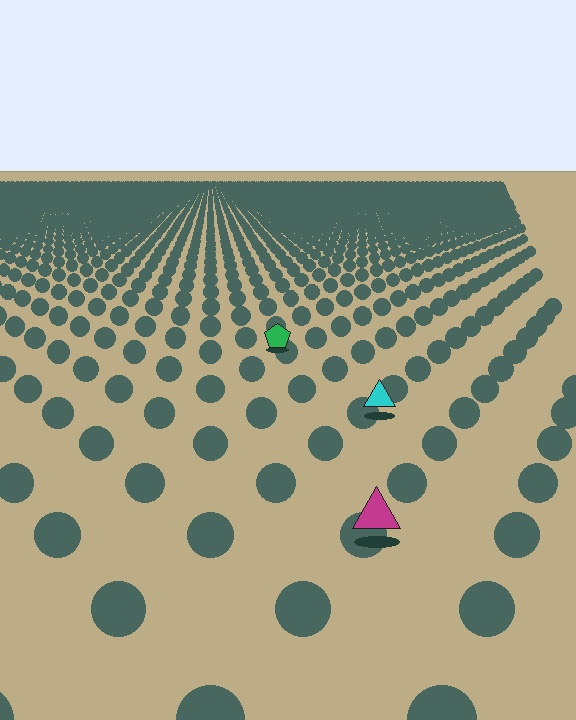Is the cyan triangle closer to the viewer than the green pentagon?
Yes. The cyan triangle is closer — you can tell from the texture gradient: the ground texture is coarser near it.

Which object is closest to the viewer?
The magenta triangle is closest. The texture marks near it are larger and more spread out.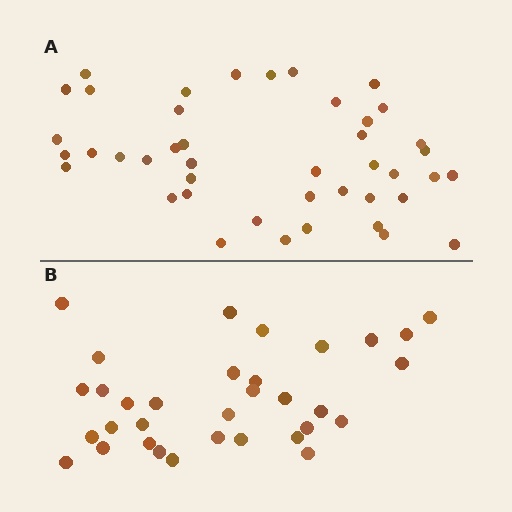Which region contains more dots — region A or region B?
Region A (the top region) has more dots.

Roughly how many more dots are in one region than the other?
Region A has roughly 10 or so more dots than region B.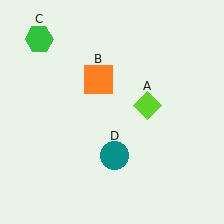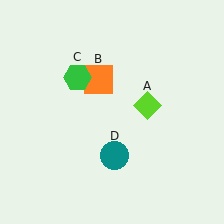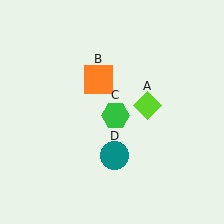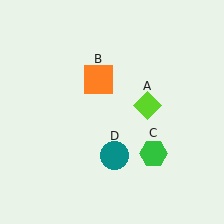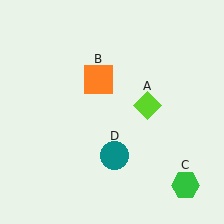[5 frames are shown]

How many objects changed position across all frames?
1 object changed position: green hexagon (object C).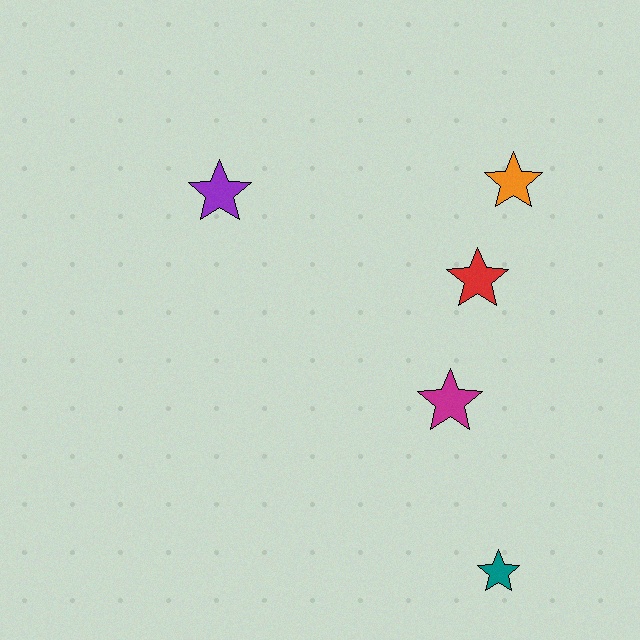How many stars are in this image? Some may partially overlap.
There are 5 stars.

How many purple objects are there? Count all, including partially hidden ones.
There is 1 purple object.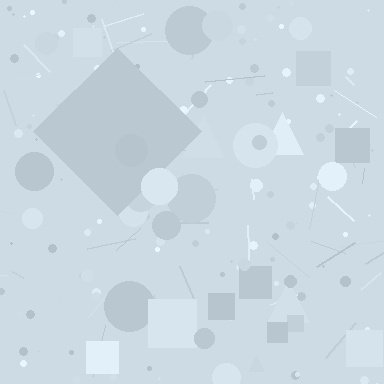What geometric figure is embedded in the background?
A diamond is embedded in the background.